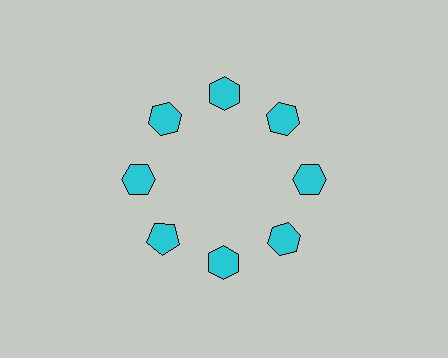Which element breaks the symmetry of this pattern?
The cyan pentagon at roughly the 8 o'clock position breaks the symmetry. All other shapes are cyan hexagons.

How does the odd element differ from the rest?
It has a different shape: pentagon instead of hexagon.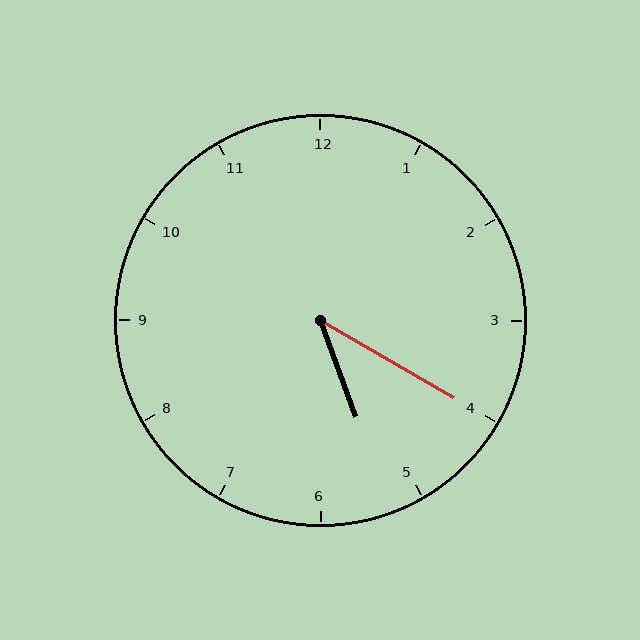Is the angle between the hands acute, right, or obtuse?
It is acute.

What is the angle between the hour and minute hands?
Approximately 40 degrees.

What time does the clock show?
5:20.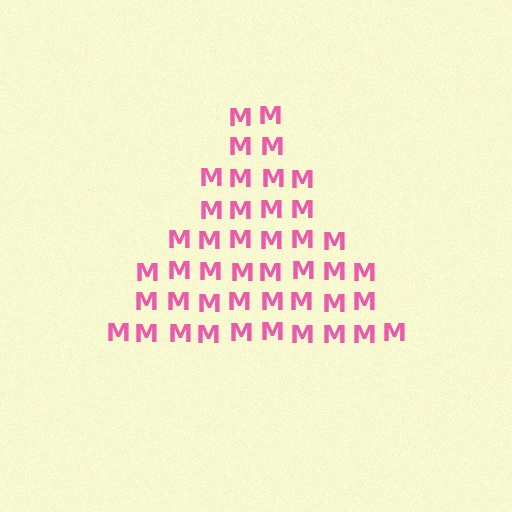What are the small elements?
The small elements are letter M's.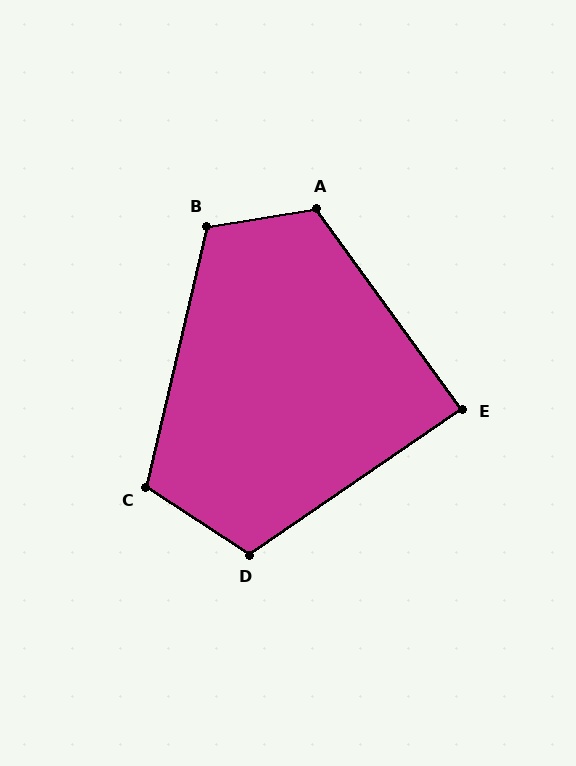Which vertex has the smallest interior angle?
E, at approximately 88 degrees.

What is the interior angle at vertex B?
Approximately 112 degrees (obtuse).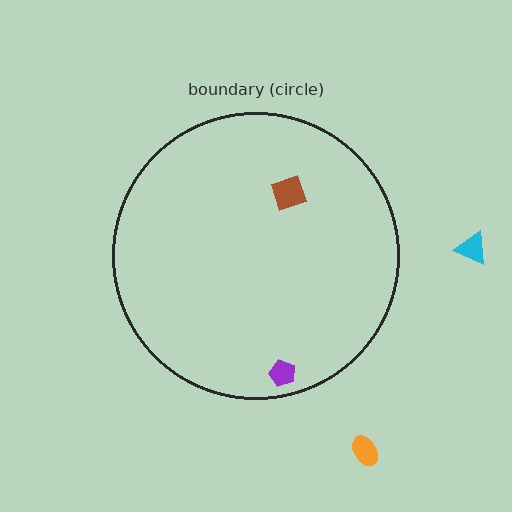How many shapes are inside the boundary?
2 inside, 2 outside.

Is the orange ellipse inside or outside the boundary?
Outside.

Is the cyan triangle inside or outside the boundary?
Outside.